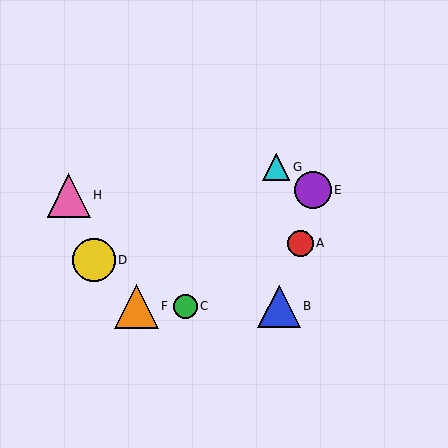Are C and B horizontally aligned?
Yes, both are at y≈306.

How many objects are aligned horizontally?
3 objects (B, C, F) are aligned horizontally.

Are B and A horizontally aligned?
No, B is at y≈306 and A is at y≈243.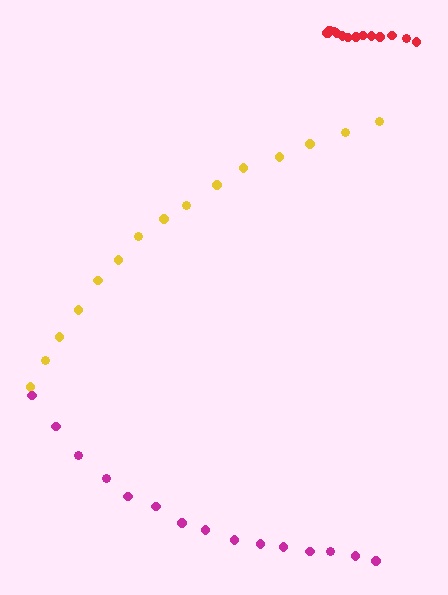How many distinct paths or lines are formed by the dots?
There are 3 distinct paths.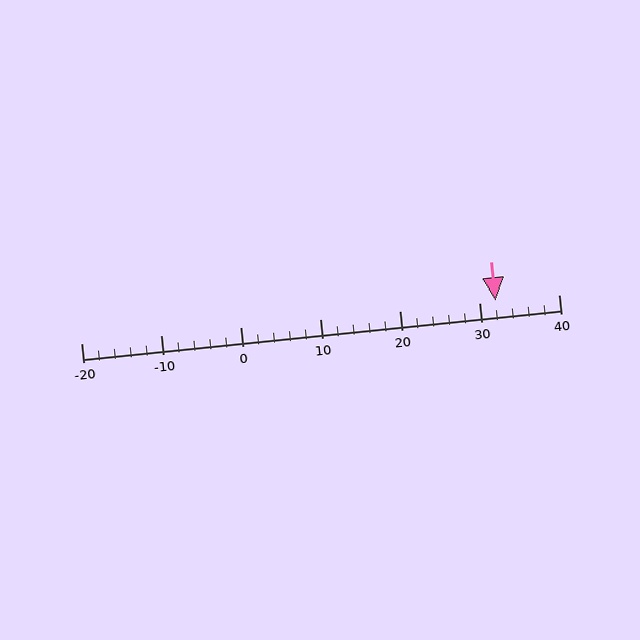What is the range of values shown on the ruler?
The ruler shows values from -20 to 40.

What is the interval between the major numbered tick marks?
The major tick marks are spaced 10 units apart.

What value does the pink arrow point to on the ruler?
The pink arrow points to approximately 32.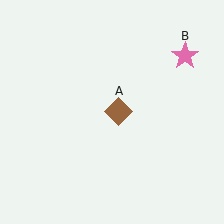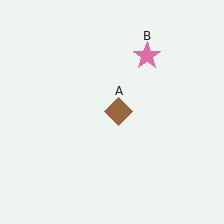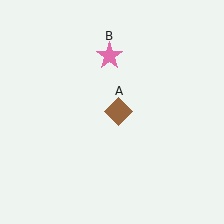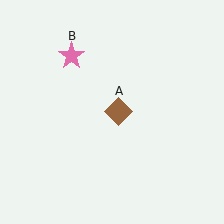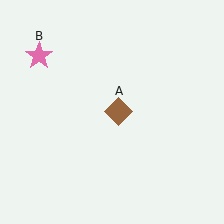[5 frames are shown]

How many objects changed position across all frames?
1 object changed position: pink star (object B).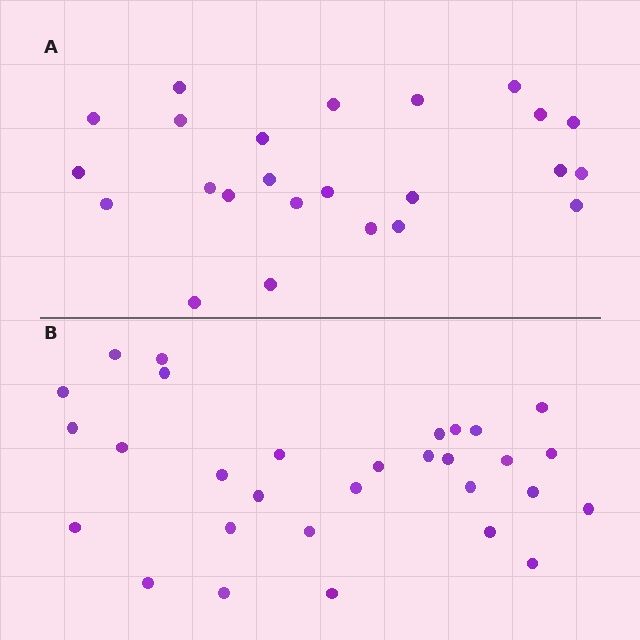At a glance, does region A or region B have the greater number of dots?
Region B (the bottom region) has more dots.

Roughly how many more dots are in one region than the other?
Region B has about 6 more dots than region A.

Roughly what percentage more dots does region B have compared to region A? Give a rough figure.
About 25% more.